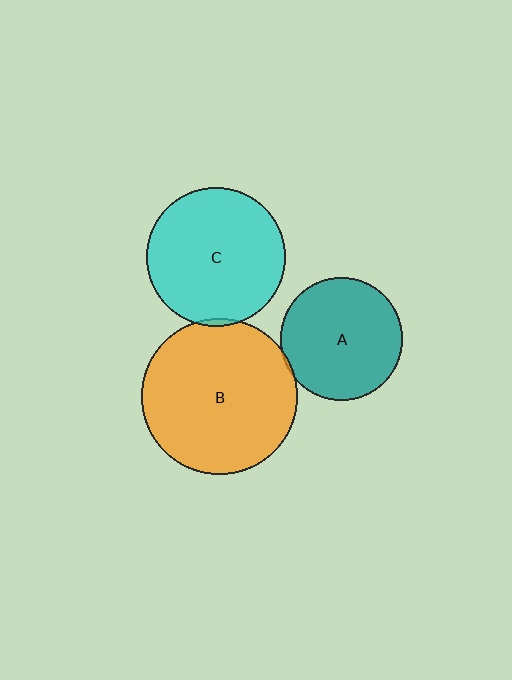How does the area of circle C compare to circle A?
Approximately 1.3 times.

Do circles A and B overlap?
Yes.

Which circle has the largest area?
Circle B (orange).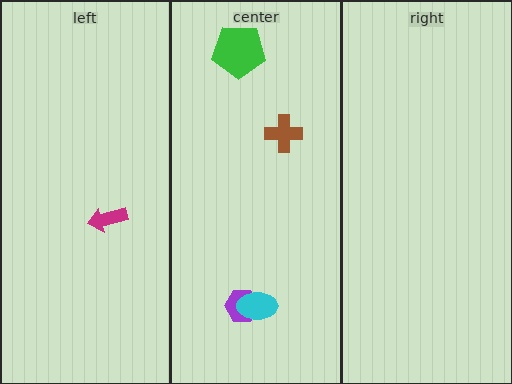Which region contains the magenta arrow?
The left region.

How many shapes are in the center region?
4.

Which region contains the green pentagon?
The center region.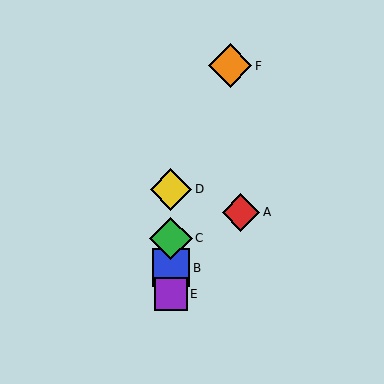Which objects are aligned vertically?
Objects B, C, D, E are aligned vertically.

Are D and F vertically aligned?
No, D is at x≈171 and F is at x≈230.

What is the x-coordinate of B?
Object B is at x≈171.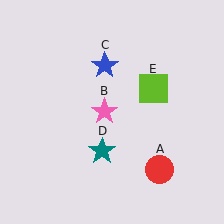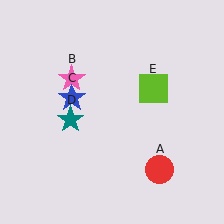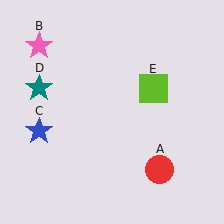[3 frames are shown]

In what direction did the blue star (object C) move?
The blue star (object C) moved down and to the left.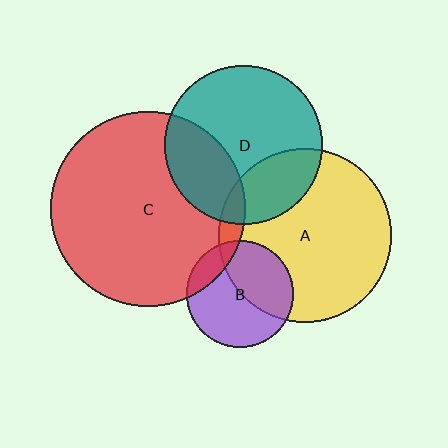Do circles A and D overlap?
Yes.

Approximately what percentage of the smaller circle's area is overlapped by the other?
Approximately 25%.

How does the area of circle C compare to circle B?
Approximately 3.3 times.